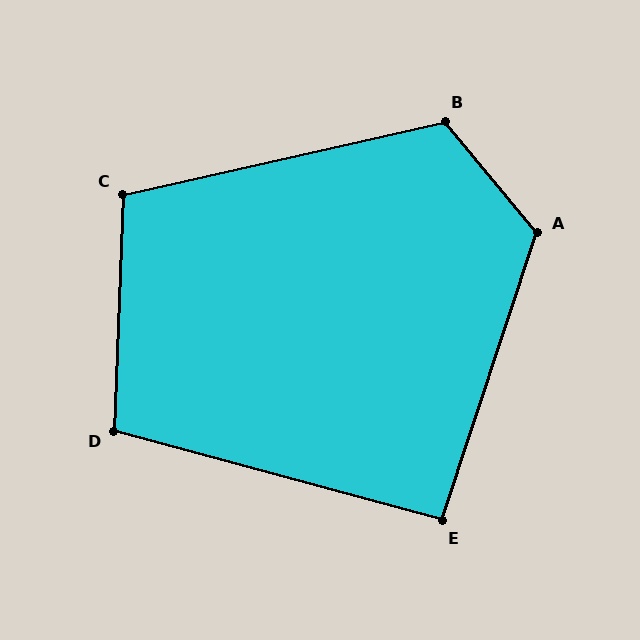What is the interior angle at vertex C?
Approximately 105 degrees (obtuse).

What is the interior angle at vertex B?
Approximately 117 degrees (obtuse).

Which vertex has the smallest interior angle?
E, at approximately 93 degrees.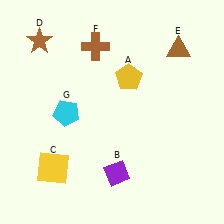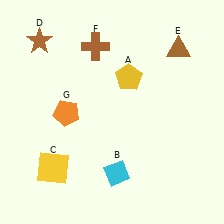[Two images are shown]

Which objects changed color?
B changed from purple to cyan. G changed from cyan to orange.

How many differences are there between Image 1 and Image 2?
There are 2 differences between the two images.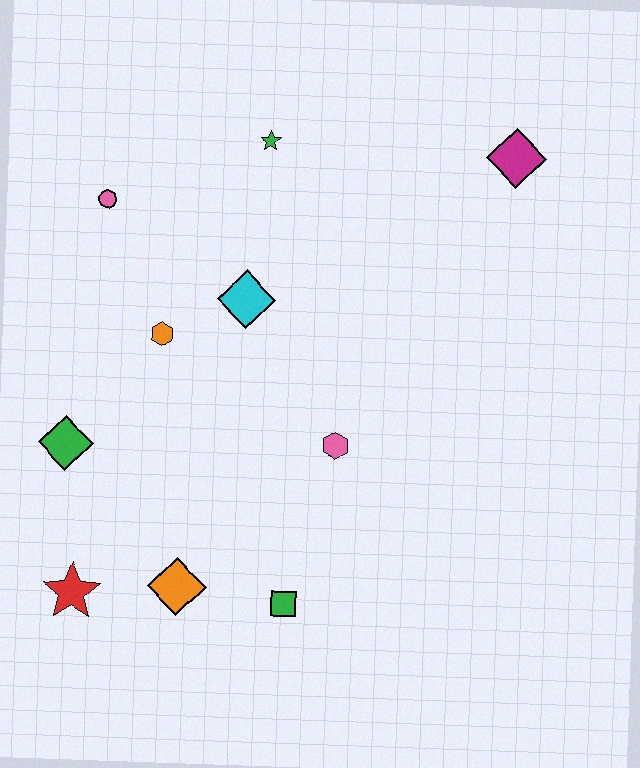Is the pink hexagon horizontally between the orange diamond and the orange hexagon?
No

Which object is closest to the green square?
The orange diamond is closest to the green square.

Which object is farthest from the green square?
The magenta diamond is farthest from the green square.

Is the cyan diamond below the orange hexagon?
No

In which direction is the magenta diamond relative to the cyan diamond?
The magenta diamond is to the right of the cyan diamond.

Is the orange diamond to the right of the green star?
No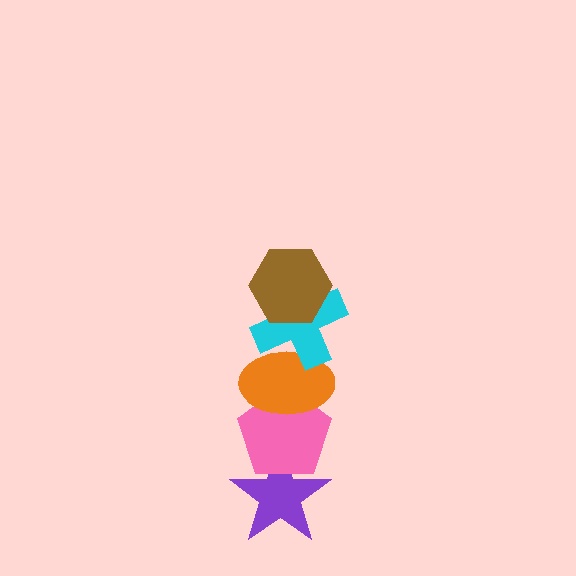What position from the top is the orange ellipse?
The orange ellipse is 3rd from the top.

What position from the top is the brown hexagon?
The brown hexagon is 1st from the top.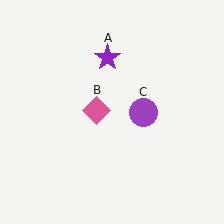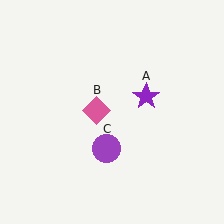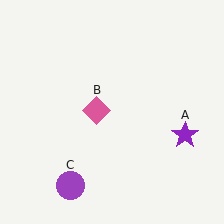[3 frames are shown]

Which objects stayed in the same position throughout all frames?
Pink diamond (object B) remained stationary.